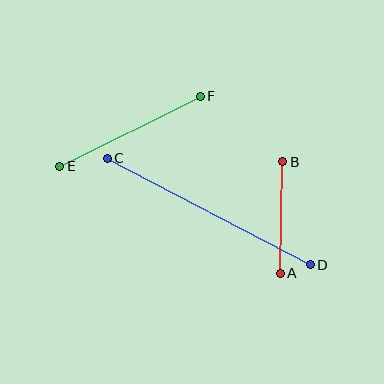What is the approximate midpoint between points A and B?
The midpoint is at approximately (282, 217) pixels.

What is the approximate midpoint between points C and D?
The midpoint is at approximately (209, 211) pixels.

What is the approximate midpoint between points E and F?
The midpoint is at approximately (130, 131) pixels.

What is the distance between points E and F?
The distance is approximately 157 pixels.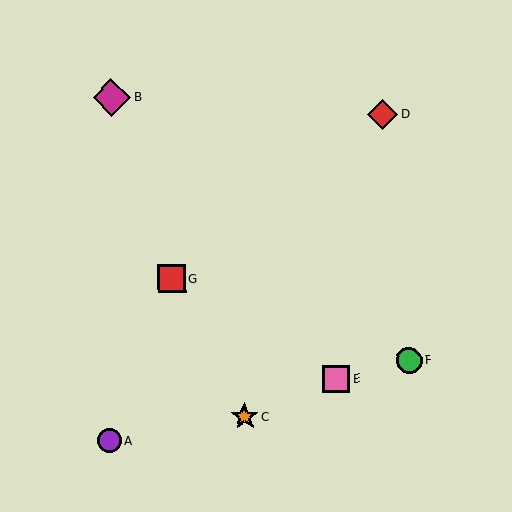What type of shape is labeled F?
Shape F is a green circle.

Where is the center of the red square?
The center of the red square is at (171, 279).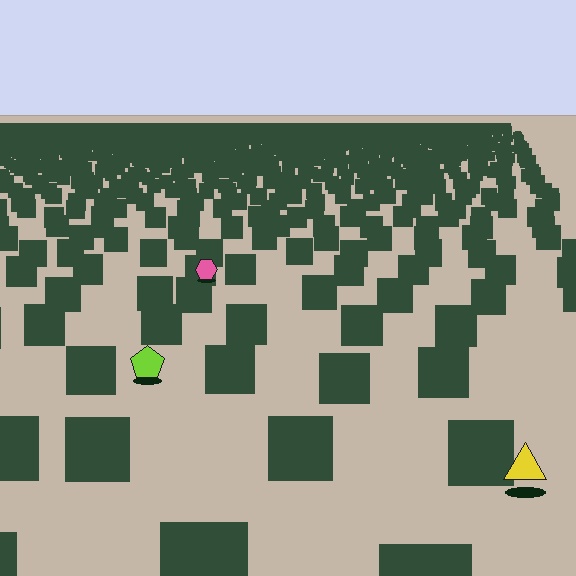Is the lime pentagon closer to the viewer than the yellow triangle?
No. The yellow triangle is closer — you can tell from the texture gradient: the ground texture is coarser near it.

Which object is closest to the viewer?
The yellow triangle is closest. The texture marks near it are larger and more spread out.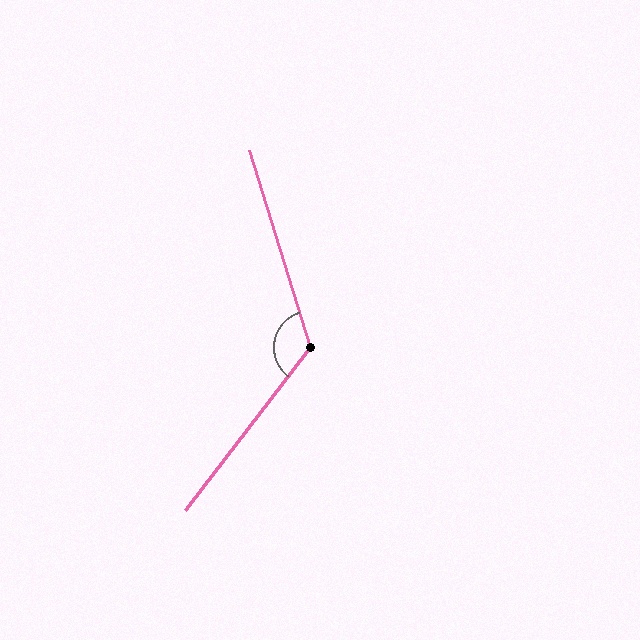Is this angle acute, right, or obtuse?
It is obtuse.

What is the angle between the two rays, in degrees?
Approximately 125 degrees.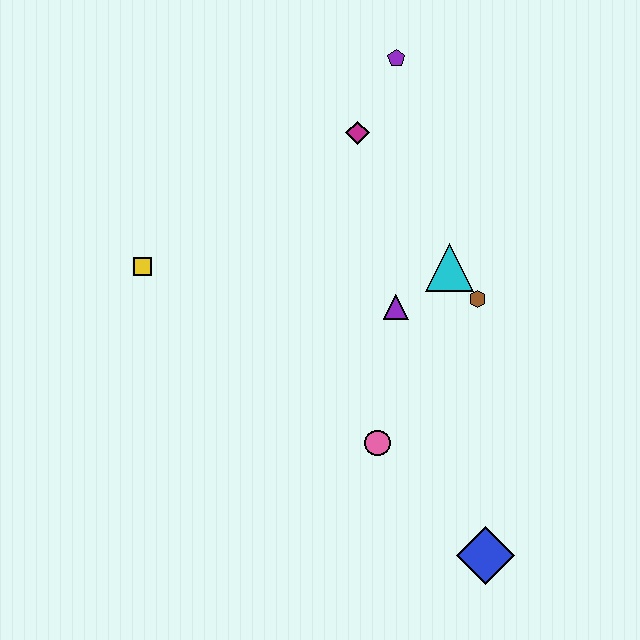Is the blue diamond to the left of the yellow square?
No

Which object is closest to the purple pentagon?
The magenta diamond is closest to the purple pentagon.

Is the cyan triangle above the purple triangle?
Yes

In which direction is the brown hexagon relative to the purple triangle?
The brown hexagon is to the right of the purple triangle.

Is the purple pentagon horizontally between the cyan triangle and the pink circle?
Yes